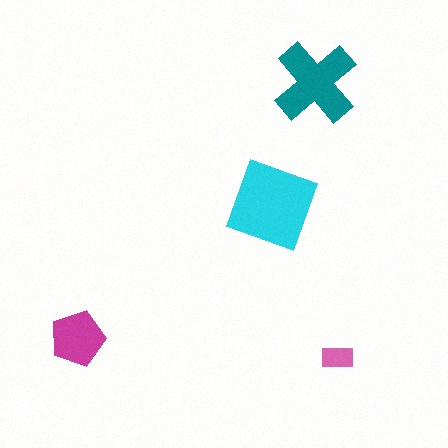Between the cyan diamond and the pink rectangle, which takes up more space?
The cyan diamond.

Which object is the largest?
The cyan diamond.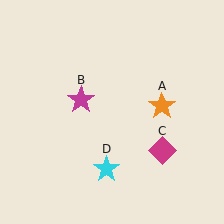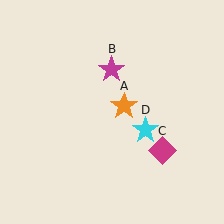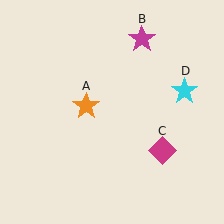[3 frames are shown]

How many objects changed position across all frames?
3 objects changed position: orange star (object A), magenta star (object B), cyan star (object D).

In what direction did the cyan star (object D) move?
The cyan star (object D) moved up and to the right.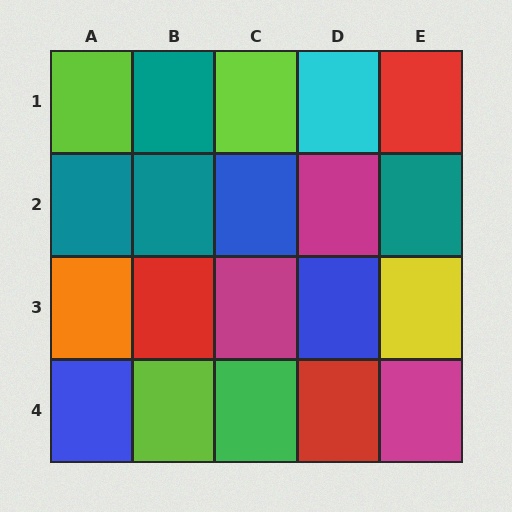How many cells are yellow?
1 cell is yellow.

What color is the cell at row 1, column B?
Teal.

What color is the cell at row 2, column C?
Blue.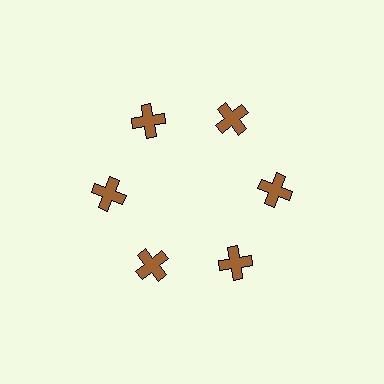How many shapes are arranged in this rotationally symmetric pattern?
There are 6 shapes, arranged in 6 groups of 1.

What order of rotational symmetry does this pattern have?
This pattern has 6-fold rotational symmetry.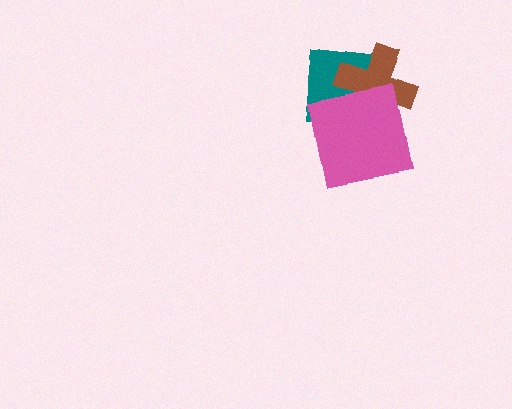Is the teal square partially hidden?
Yes, it is partially covered by another shape.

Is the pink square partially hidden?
No, no other shape covers it.